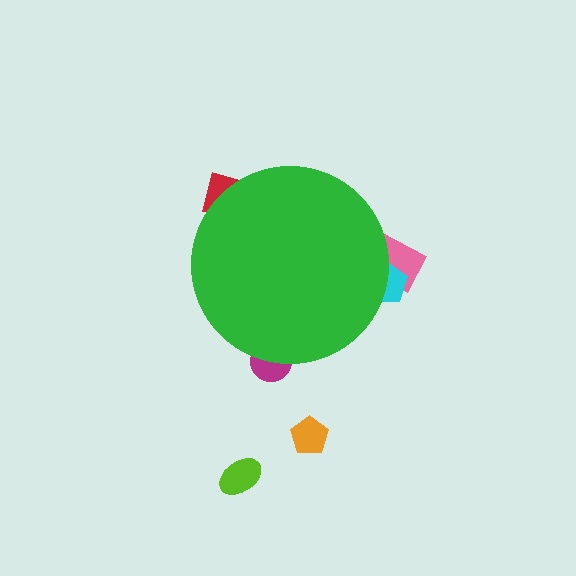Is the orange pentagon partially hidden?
No, the orange pentagon is fully visible.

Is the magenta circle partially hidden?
Yes, the magenta circle is partially hidden behind the green circle.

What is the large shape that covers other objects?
A green circle.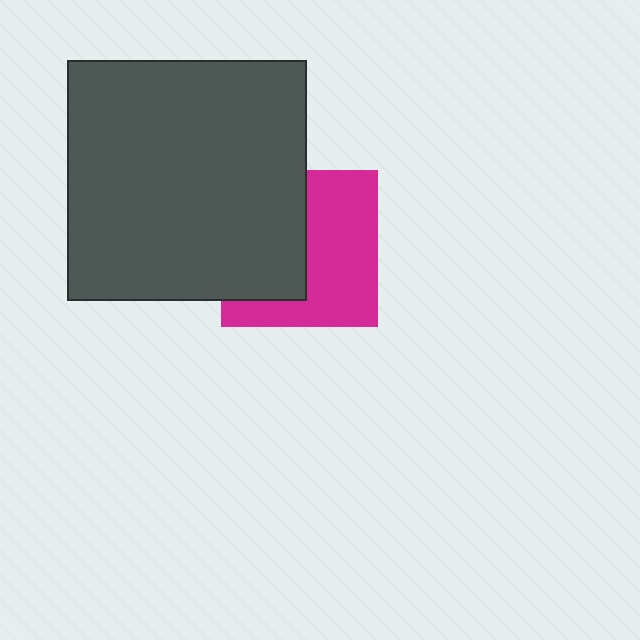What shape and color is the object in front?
The object in front is a dark gray square.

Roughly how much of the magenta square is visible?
About half of it is visible (roughly 54%).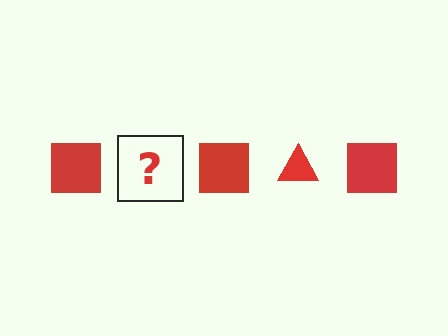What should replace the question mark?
The question mark should be replaced with a red triangle.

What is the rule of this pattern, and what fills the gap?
The rule is that the pattern cycles through square, triangle shapes in red. The gap should be filled with a red triangle.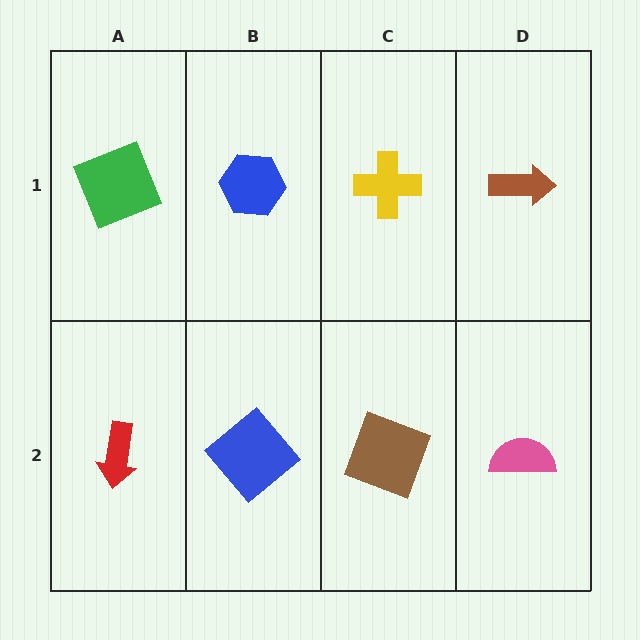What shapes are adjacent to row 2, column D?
A brown arrow (row 1, column D), a brown square (row 2, column C).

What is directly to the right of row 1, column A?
A blue hexagon.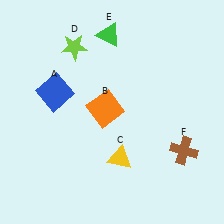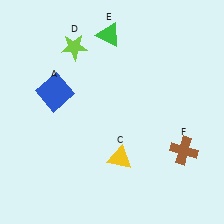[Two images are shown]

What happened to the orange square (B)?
The orange square (B) was removed in Image 2. It was in the top-left area of Image 1.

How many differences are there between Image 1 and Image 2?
There is 1 difference between the two images.